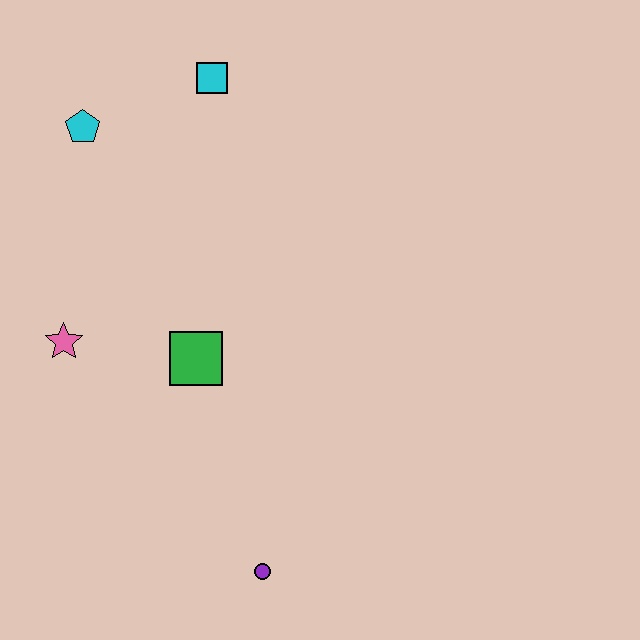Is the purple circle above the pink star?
No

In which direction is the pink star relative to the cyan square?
The pink star is below the cyan square.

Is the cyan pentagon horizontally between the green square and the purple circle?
No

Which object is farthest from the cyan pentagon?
The purple circle is farthest from the cyan pentagon.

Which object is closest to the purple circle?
The green square is closest to the purple circle.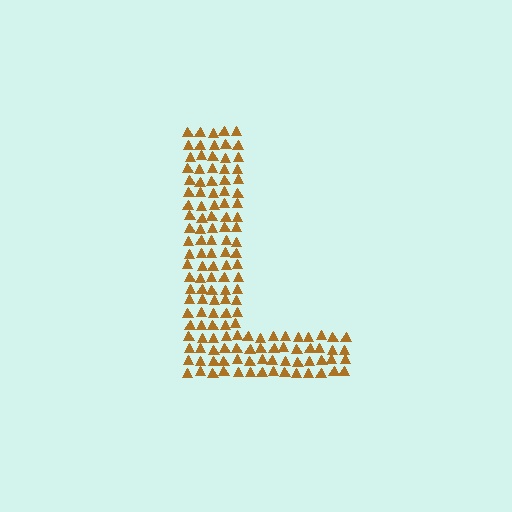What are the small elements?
The small elements are triangles.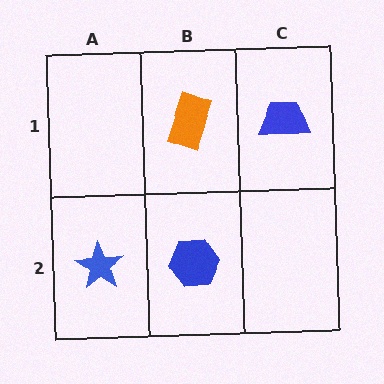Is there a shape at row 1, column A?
No, that cell is empty.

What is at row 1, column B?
An orange rectangle.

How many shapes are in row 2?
2 shapes.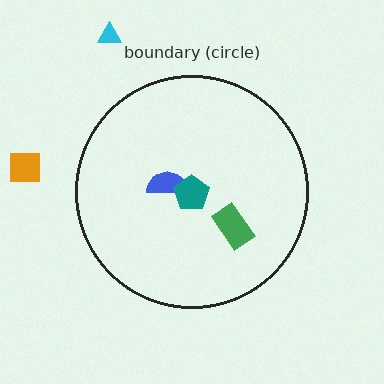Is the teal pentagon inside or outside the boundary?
Inside.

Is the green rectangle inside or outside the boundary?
Inside.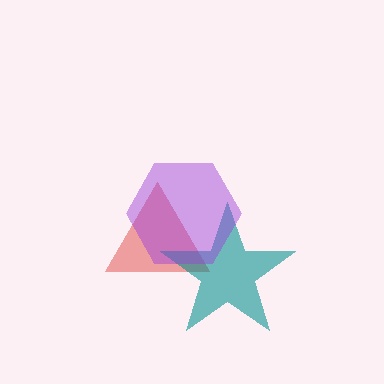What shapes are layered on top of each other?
The layered shapes are: a red triangle, a teal star, a purple hexagon.